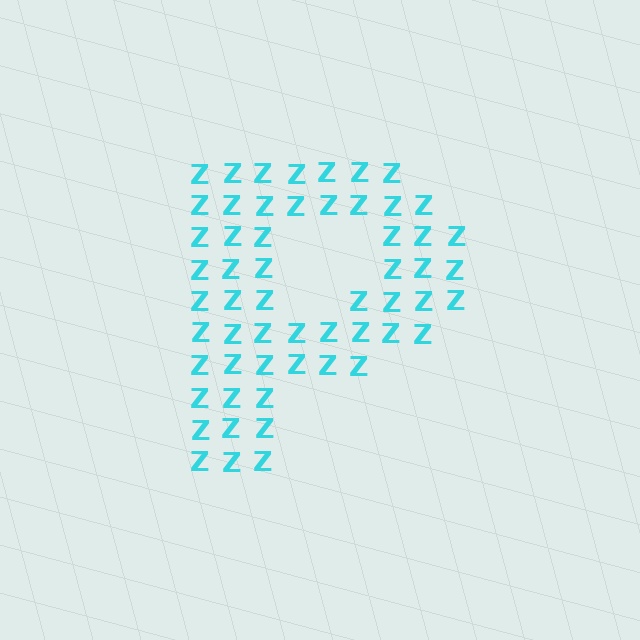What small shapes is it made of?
It is made of small letter Z's.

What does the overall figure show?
The overall figure shows the letter P.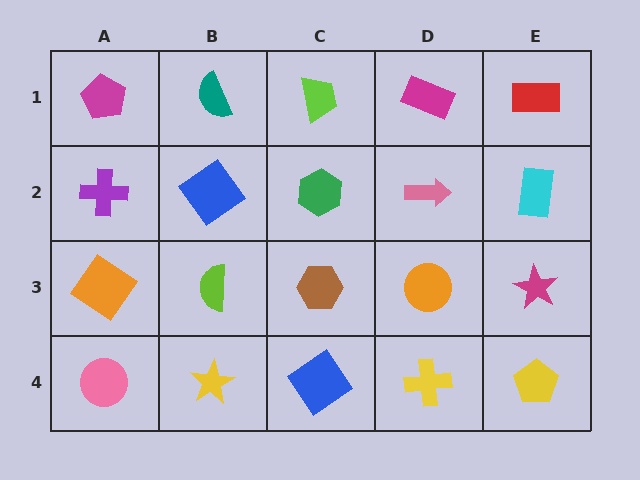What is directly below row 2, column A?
An orange diamond.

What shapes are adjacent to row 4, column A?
An orange diamond (row 3, column A), a yellow star (row 4, column B).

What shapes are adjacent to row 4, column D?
An orange circle (row 3, column D), a blue diamond (row 4, column C), a yellow pentagon (row 4, column E).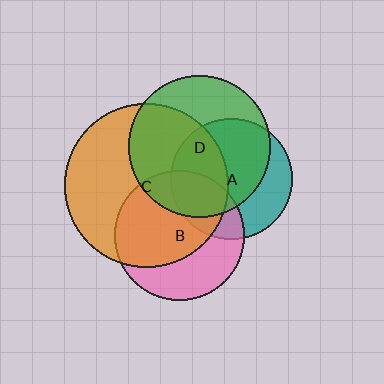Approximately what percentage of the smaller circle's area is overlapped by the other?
Approximately 55%.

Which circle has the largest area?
Circle C (orange).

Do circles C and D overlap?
Yes.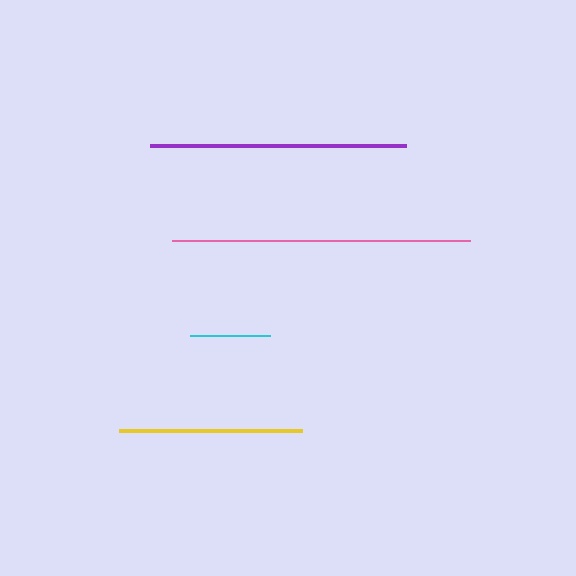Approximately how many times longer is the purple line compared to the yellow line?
The purple line is approximately 1.4 times the length of the yellow line.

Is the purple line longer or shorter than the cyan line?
The purple line is longer than the cyan line.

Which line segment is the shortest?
The cyan line is the shortest at approximately 80 pixels.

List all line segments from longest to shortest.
From longest to shortest: pink, purple, yellow, cyan.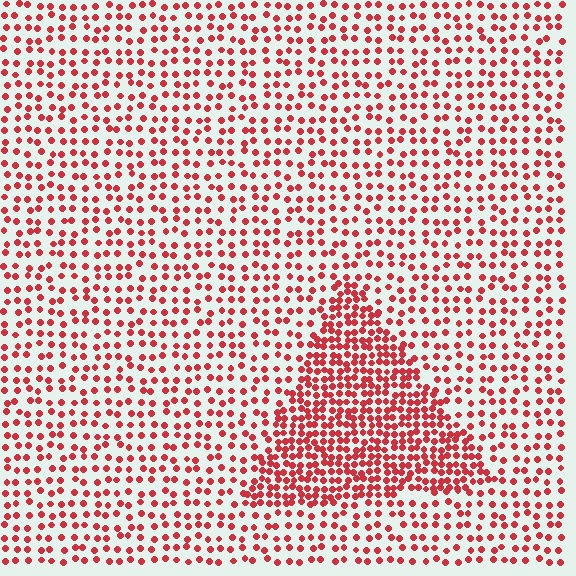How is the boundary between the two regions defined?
The boundary is defined by a change in element density (approximately 2.1x ratio). All elements are the same color, size, and shape.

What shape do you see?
I see a triangle.